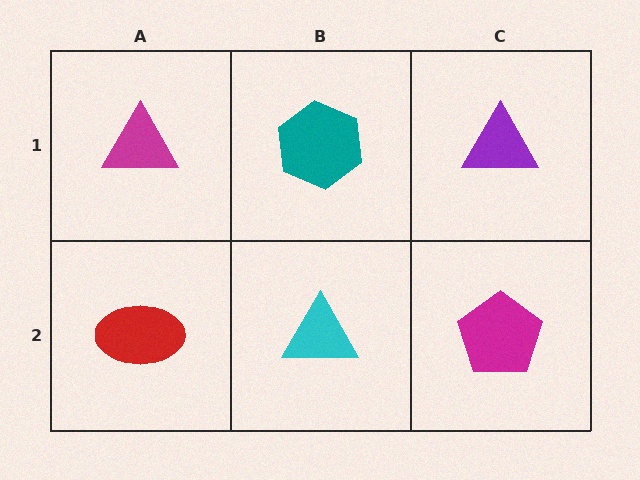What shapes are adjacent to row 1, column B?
A cyan triangle (row 2, column B), a magenta triangle (row 1, column A), a purple triangle (row 1, column C).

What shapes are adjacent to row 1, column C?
A magenta pentagon (row 2, column C), a teal hexagon (row 1, column B).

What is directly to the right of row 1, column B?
A purple triangle.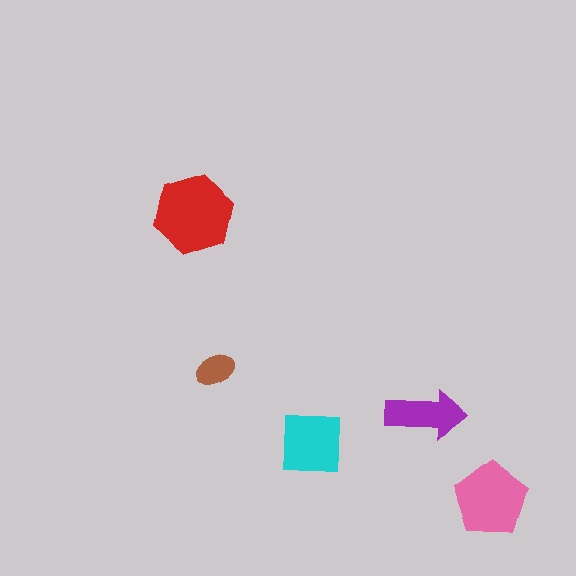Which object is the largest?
The red hexagon.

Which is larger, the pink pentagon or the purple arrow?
The pink pentagon.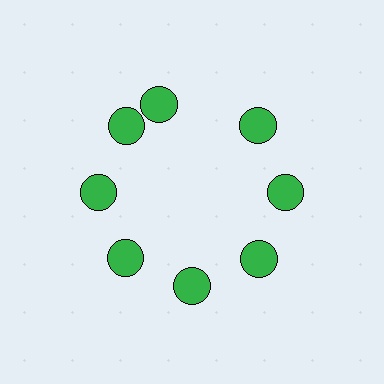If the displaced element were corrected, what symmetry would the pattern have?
It would have 8-fold rotational symmetry — the pattern would map onto itself every 45 degrees.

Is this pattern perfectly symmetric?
No. The 8 green circles are arranged in a ring, but one element near the 12 o'clock position is rotated out of alignment along the ring, breaking the 8-fold rotational symmetry.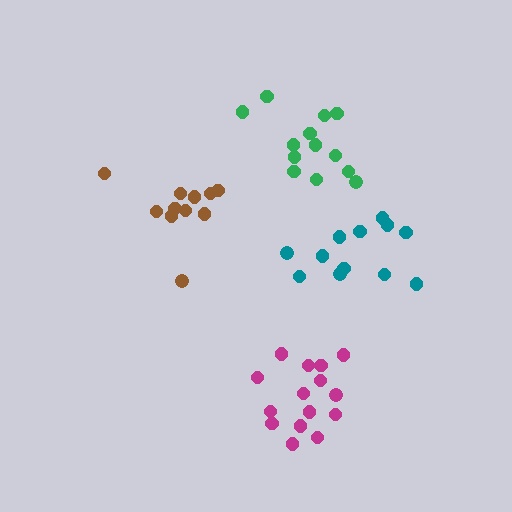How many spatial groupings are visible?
There are 4 spatial groupings.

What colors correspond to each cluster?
The clusters are colored: brown, magenta, teal, green.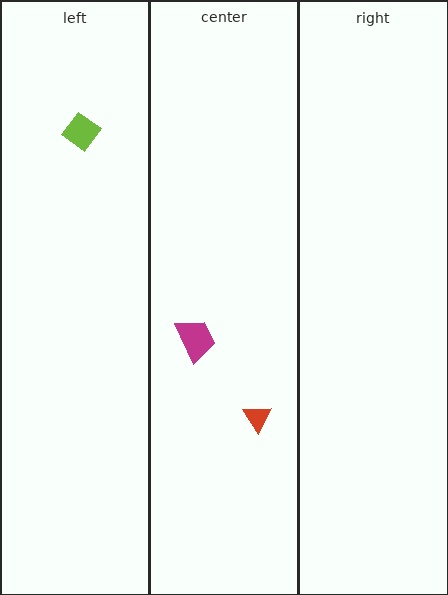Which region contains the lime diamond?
The left region.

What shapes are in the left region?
The lime diamond.